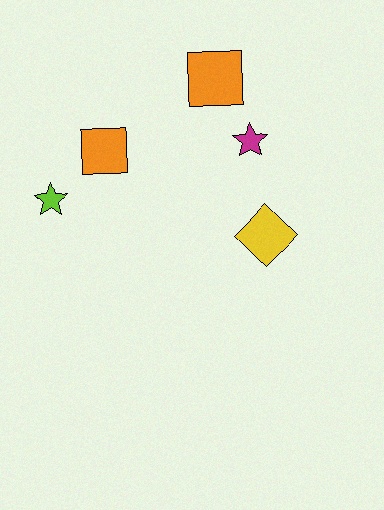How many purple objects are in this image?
There are no purple objects.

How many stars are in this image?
There are 2 stars.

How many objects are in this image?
There are 5 objects.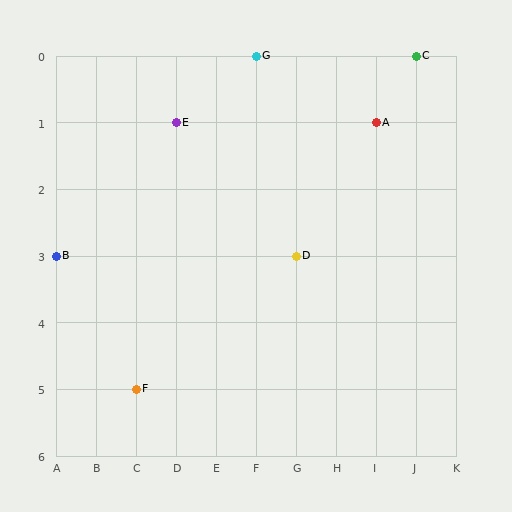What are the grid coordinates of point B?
Point B is at grid coordinates (A, 3).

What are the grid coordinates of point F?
Point F is at grid coordinates (C, 5).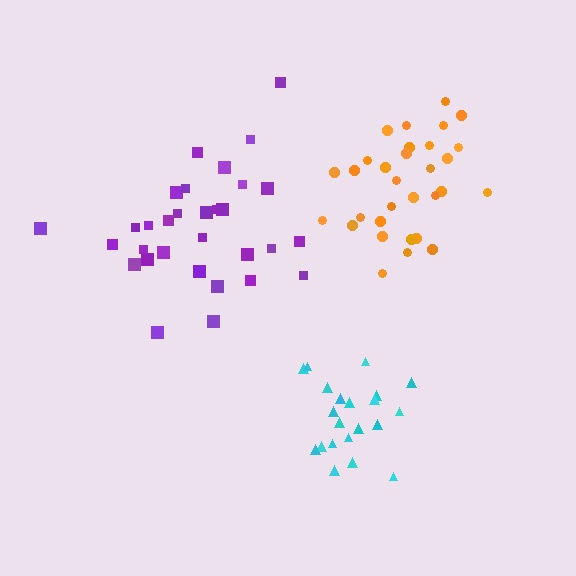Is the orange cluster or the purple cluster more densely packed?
Orange.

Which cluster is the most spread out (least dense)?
Purple.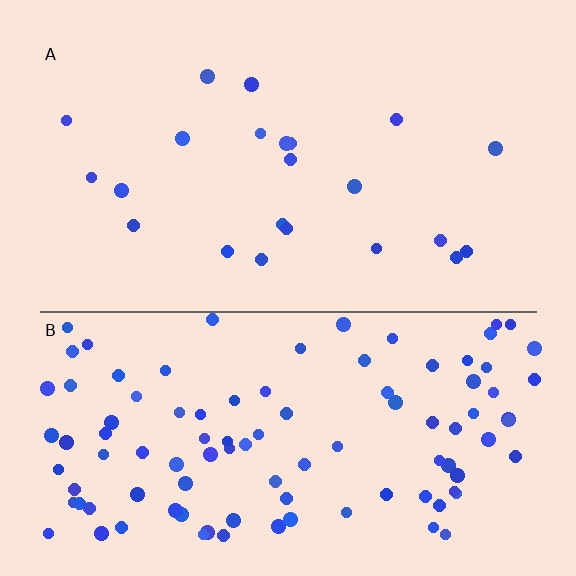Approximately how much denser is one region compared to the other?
Approximately 4.6× — region B over region A.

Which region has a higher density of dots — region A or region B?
B (the bottom).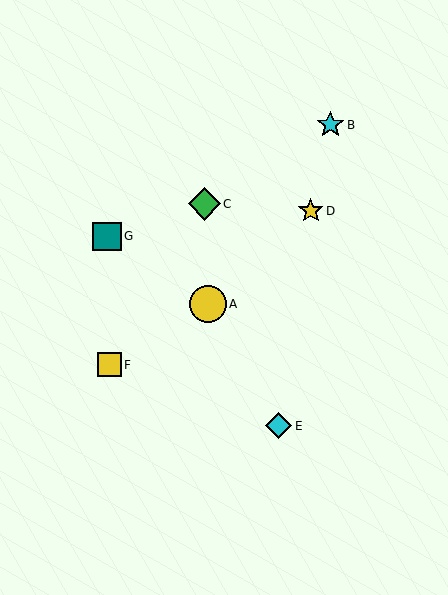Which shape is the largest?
The yellow circle (labeled A) is the largest.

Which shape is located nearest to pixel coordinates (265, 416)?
The cyan diamond (labeled E) at (278, 426) is nearest to that location.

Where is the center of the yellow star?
The center of the yellow star is at (311, 211).